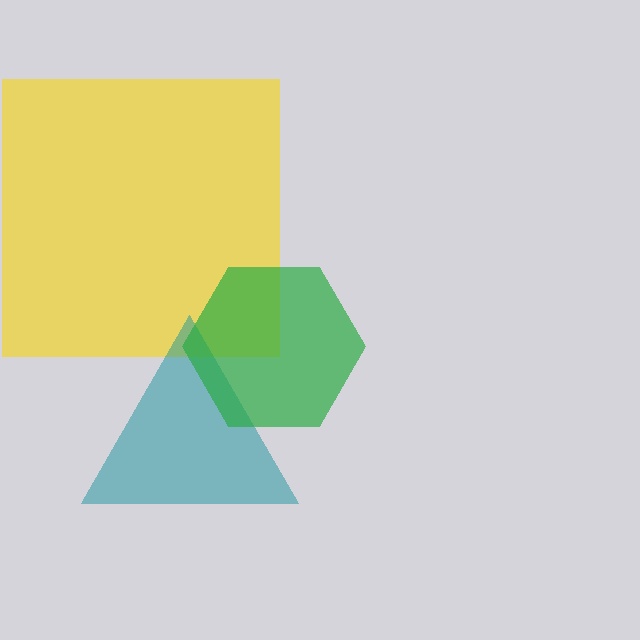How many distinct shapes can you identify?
There are 3 distinct shapes: a yellow square, a teal triangle, a green hexagon.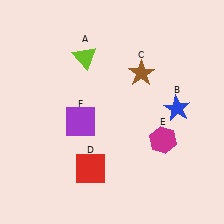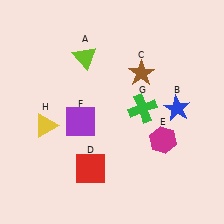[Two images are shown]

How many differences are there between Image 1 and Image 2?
There are 2 differences between the two images.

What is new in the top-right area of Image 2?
A green cross (G) was added in the top-right area of Image 2.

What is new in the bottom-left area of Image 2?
A yellow triangle (H) was added in the bottom-left area of Image 2.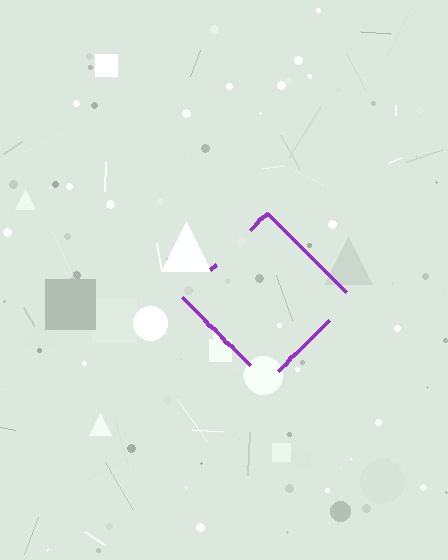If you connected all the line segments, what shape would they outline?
They would outline a diamond.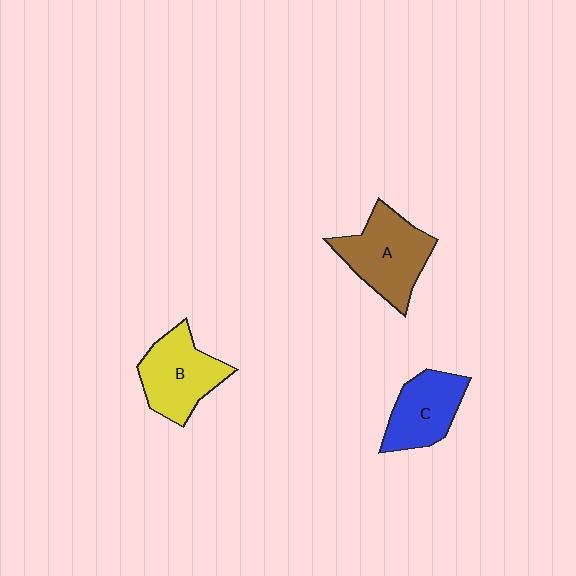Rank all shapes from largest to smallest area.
From largest to smallest: A (brown), B (yellow), C (blue).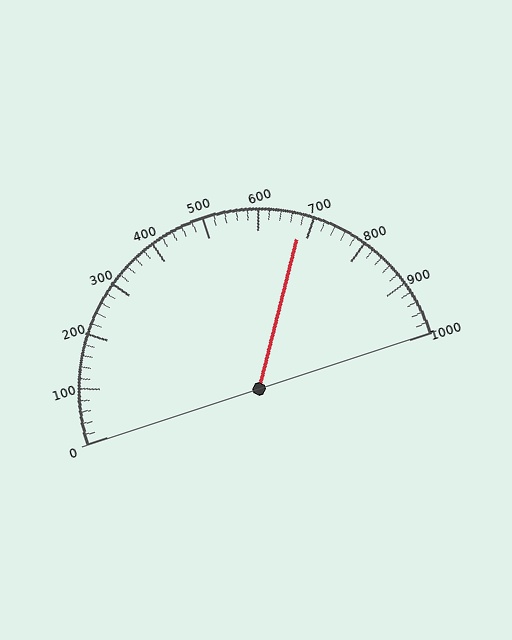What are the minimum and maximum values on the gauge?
The gauge ranges from 0 to 1000.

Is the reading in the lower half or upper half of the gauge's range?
The reading is in the upper half of the range (0 to 1000).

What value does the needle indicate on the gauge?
The needle indicates approximately 680.